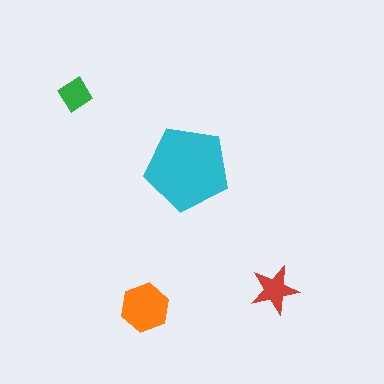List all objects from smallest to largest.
The green diamond, the red star, the orange hexagon, the cyan pentagon.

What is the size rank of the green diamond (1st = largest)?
4th.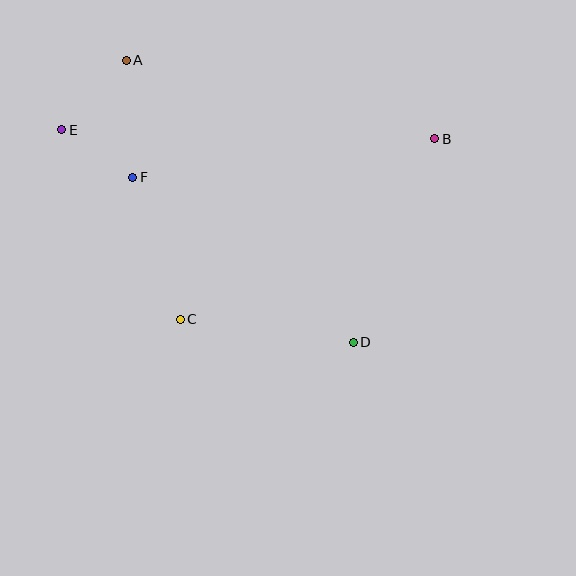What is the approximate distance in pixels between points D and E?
The distance between D and E is approximately 361 pixels.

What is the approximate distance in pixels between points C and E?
The distance between C and E is approximately 223 pixels.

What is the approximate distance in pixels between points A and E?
The distance between A and E is approximately 95 pixels.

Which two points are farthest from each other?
Points B and E are farthest from each other.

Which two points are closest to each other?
Points E and F are closest to each other.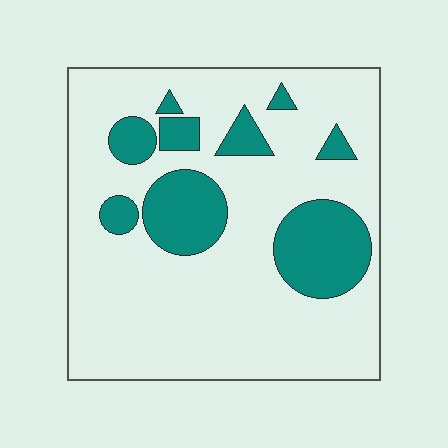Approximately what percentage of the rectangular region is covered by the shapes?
Approximately 20%.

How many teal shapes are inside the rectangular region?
9.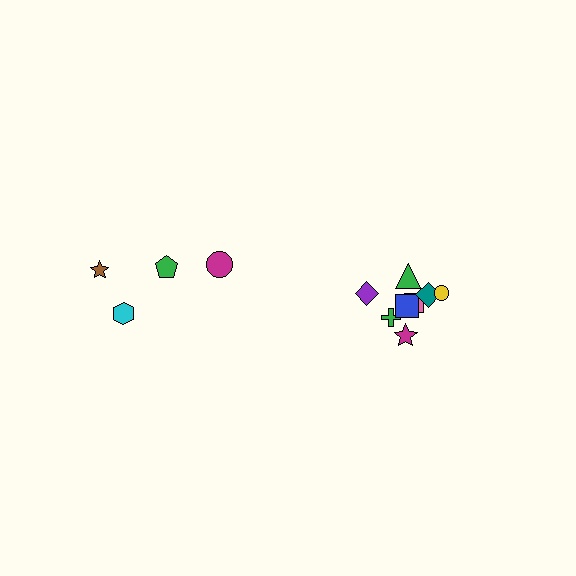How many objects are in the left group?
There are 4 objects.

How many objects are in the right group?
There are 8 objects.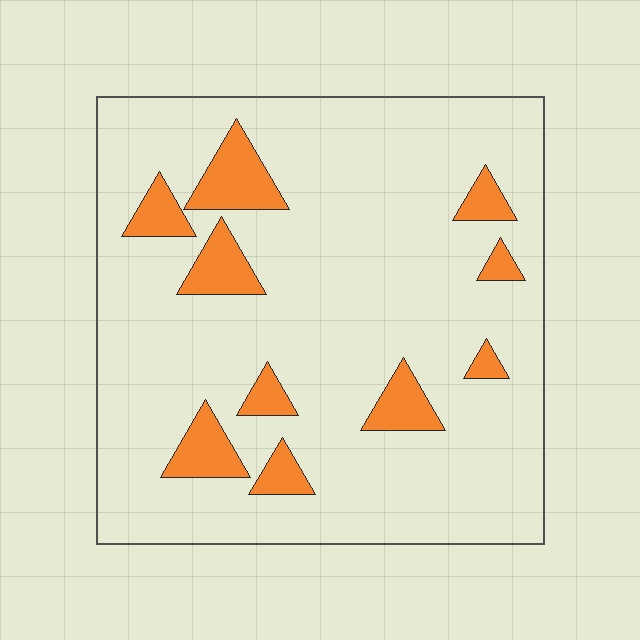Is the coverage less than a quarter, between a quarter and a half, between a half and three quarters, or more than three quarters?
Less than a quarter.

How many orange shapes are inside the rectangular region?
10.